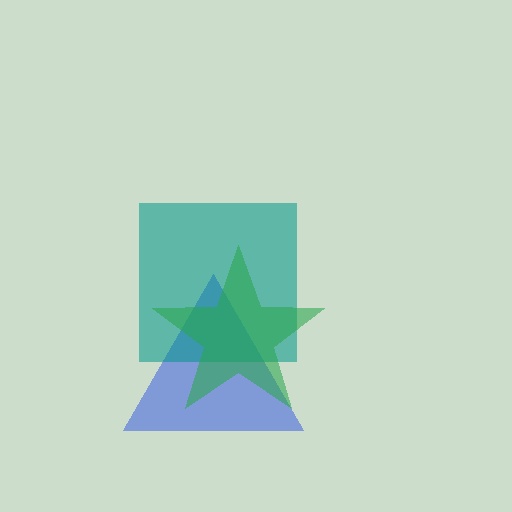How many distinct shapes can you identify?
There are 3 distinct shapes: a blue triangle, a teal square, a green star.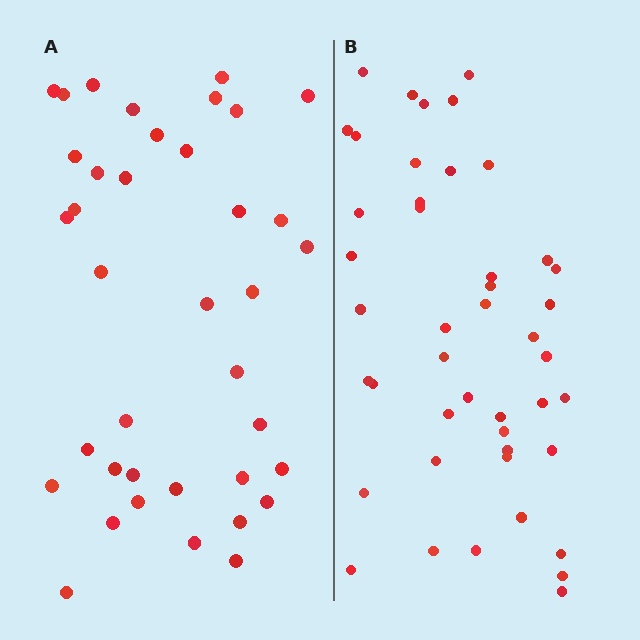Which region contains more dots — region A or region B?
Region B (the right region) has more dots.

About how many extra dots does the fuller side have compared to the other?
Region B has roughly 8 or so more dots than region A.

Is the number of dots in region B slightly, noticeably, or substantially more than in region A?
Region B has only slightly more — the two regions are fairly close. The ratio is roughly 1.2 to 1.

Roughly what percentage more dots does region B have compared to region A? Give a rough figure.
About 20% more.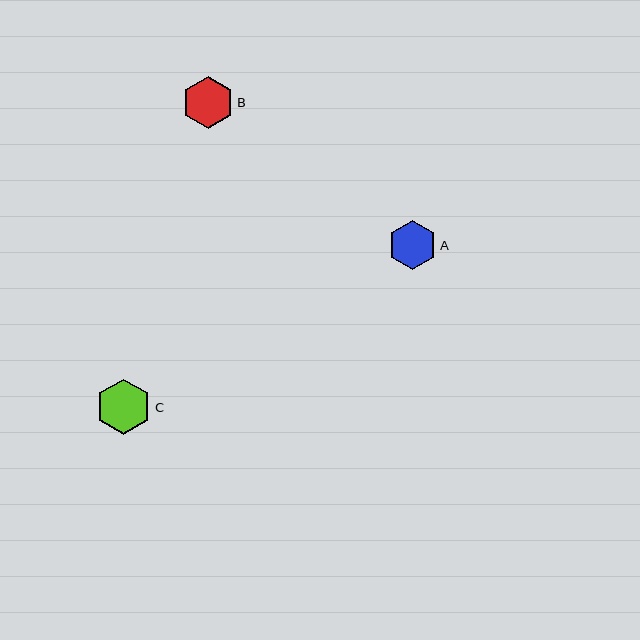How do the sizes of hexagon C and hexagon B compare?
Hexagon C and hexagon B are approximately the same size.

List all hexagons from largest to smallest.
From largest to smallest: C, B, A.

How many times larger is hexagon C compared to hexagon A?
Hexagon C is approximately 1.1 times the size of hexagon A.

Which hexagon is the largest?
Hexagon C is the largest with a size of approximately 56 pixels.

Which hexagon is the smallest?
Hexagon A is the smallest with a size of approximately 49 pixels.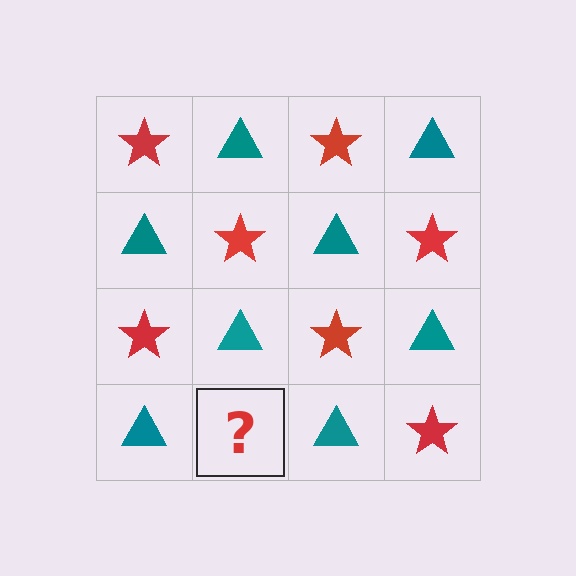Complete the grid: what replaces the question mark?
The question mark should be replaced with a red star.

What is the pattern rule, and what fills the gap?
The rule is that it alternates red star and teal triangle in a checkerboard pattern. The gap should be filled with a red star.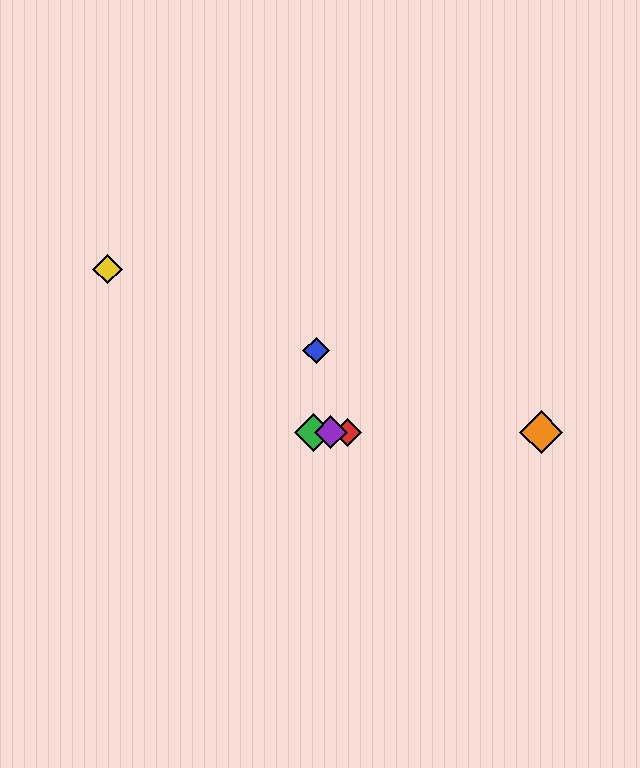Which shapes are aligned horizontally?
The red diamond, the green diamond, the purple diamond, the orange diamond are aligned horizontally.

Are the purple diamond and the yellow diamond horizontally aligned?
No, the purple diamond is at y≈432 and the yellow diamond is at y≈269.